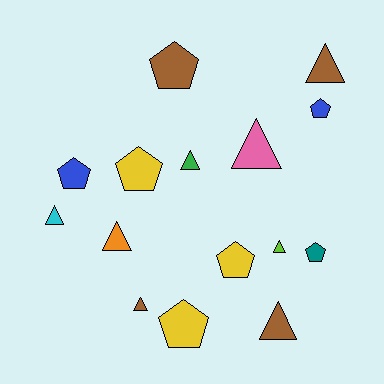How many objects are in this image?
There are 15 objects.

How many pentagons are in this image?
There are 7 pentagons.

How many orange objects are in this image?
There is 1 orange object.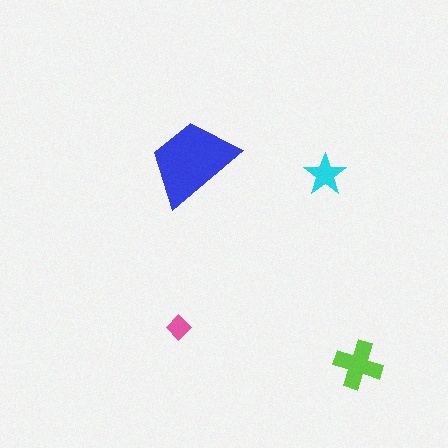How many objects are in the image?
There are 4 objects in the image.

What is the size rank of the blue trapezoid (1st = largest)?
1st.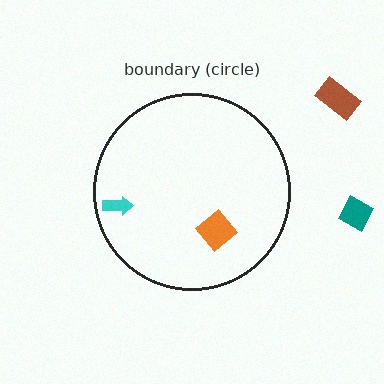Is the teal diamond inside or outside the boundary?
Outside.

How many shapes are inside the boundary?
2 inside, 2 outside.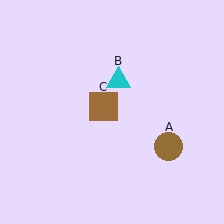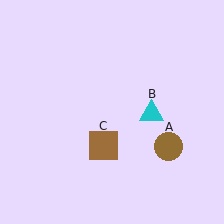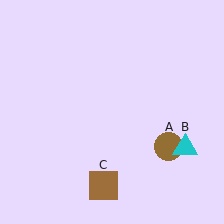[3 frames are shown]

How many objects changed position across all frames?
2 objects changed position: cyan triangle (object B), brown square (object C).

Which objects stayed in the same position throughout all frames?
Brown circle (object A) remained stationary.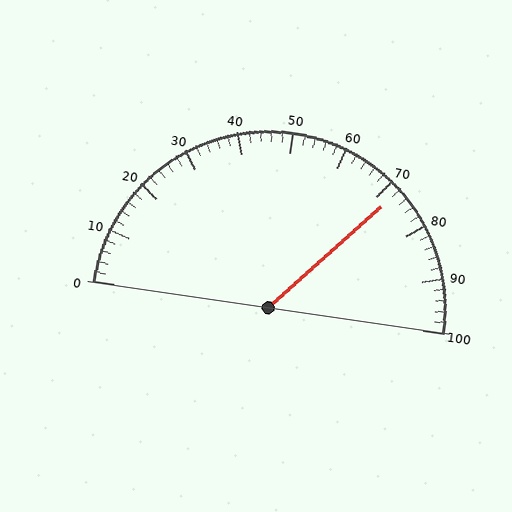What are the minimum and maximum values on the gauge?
The gauge ranges from 0 to 100.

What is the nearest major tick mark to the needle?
The nearest major tick mark is 70.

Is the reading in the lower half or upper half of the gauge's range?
The reading is in the upper half of the range (0 to 100).